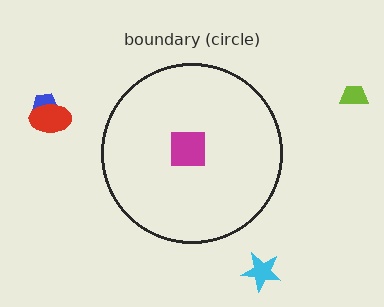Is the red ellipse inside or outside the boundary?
Outside.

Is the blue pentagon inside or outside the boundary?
Outside.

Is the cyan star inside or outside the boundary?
Outside.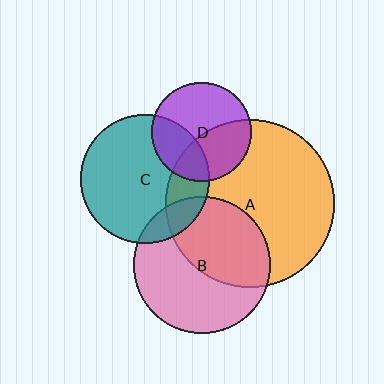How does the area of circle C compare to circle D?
Approximately 1.7 times.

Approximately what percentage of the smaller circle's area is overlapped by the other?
Approximately 40%.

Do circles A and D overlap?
Yes.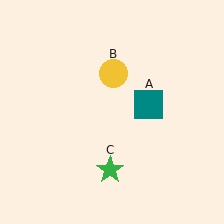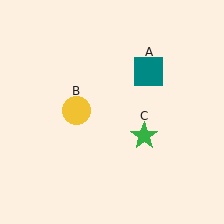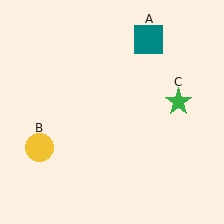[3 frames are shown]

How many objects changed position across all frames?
3 objects changed position: teal square (object A), yellow circle (object B), green star (object C).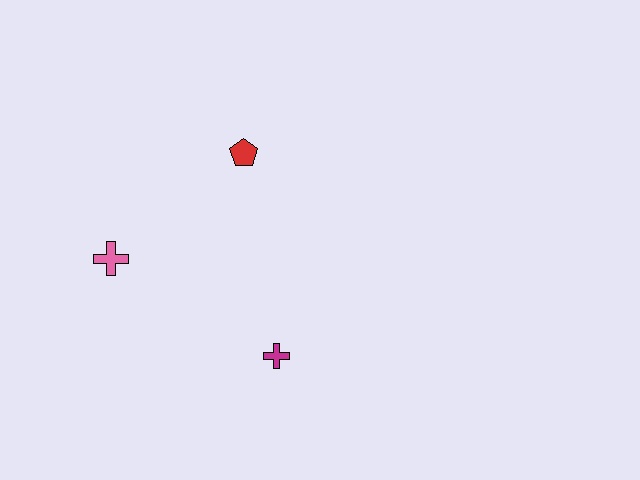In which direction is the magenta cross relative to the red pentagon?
The magenta cross is below the red pentagon.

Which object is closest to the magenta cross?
The pink cross is closest to the magenta cross.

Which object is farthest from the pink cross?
The magenta cross is farthest from the pink cross.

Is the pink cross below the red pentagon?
Yes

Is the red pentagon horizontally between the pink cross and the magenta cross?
Yes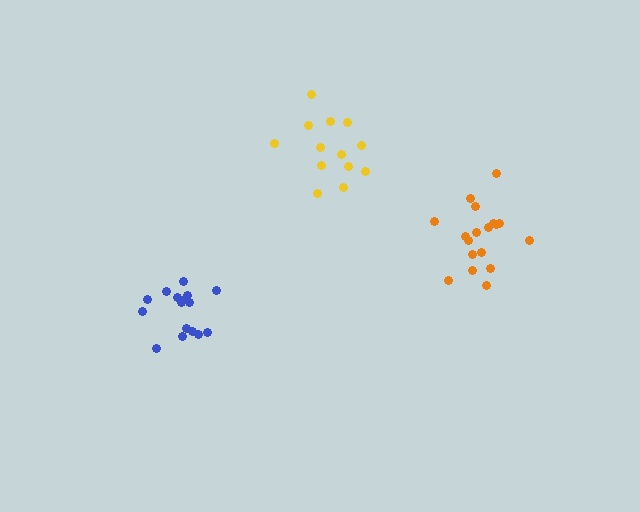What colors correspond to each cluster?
The clusters are colored: yellow, blue, orange.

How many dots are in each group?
Group 1: 13 dots, Group 2: 16 dots, Group 3: 18 dots (47 total).